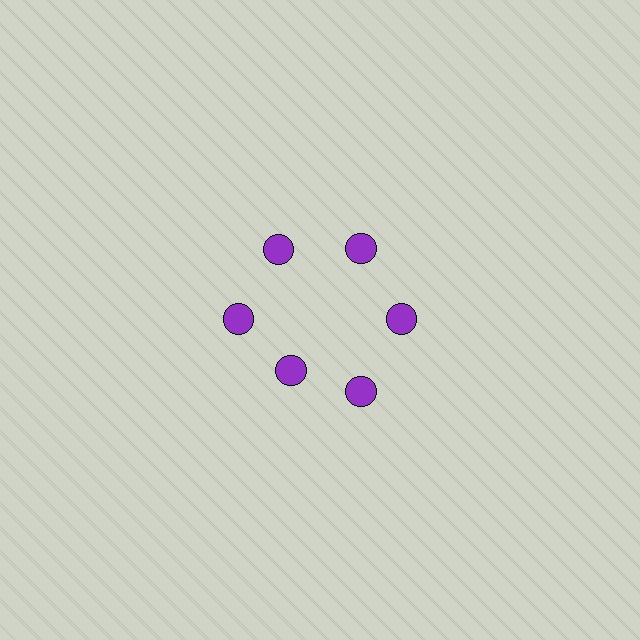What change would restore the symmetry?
The symmetry would be restored by moving it outward, back onto the ring so that all 6 circles sit at equal angles and equal distance from the center.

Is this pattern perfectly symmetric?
No. The 6 purple circles are arranged in a ring, but one element near the 7 o'clock position is pulled inward toward the center, breaking the 6-fold rotational symmetry.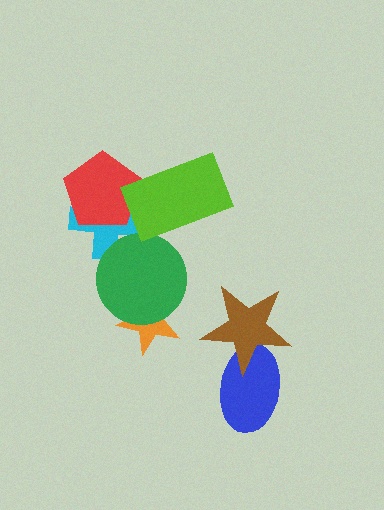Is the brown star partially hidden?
No, no other shape covers it.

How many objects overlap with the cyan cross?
3 objects overlap with the cyan cross.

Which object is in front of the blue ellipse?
The brown star is in front of the blue ellipse.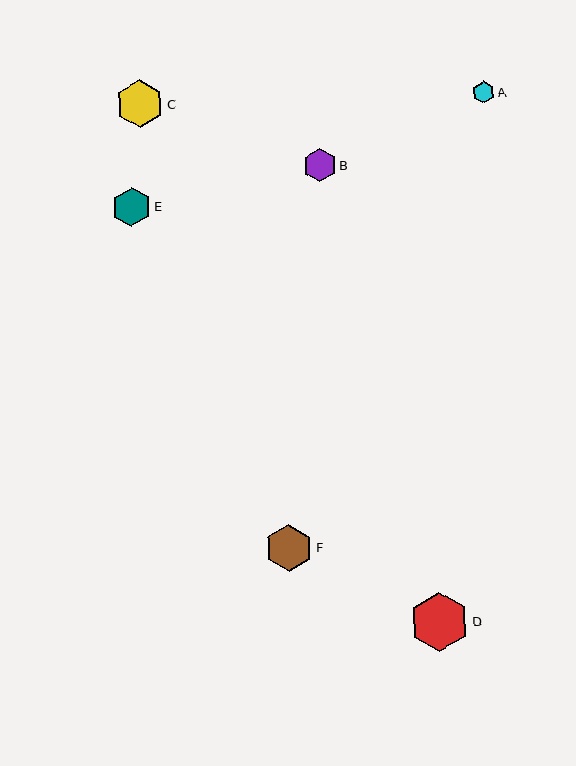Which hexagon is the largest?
Hexagon D is the largest with a size of approximately 59 pixels.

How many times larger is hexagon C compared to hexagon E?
Hexagon C is approximately 1.2 times the size of hexagon E.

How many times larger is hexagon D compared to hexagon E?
Hexagon D is approximately 1.5 times the size of hexagon E.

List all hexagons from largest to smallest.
From largest to smallest: D, C, F, E, B, A.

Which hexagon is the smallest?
Hexagon A is the smallest with a size of approximately 22 pixels.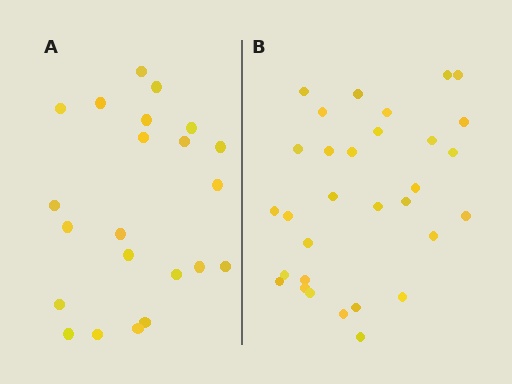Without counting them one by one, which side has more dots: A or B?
Region B (the right region) has more dots.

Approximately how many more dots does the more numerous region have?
Region B has roughly 8 or so more dots than region A.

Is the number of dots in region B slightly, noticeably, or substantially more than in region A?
Region B has noticeably more, but not dramatically so. The ratio is roughly 1.4 to 1.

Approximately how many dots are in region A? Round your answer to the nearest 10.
About 20 dots. (The exact count is 22, which rounds to 20.)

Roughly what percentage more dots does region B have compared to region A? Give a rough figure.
About 40% more.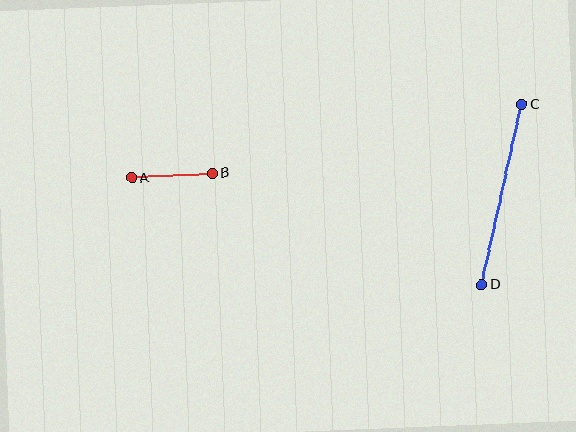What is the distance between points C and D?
The distance is approximately 184 pixels.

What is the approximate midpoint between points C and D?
The midpoint is at approximately (501, 195) pixels.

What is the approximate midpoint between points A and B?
The midpoint is at approximately (172, 176) pixels.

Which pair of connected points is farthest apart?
Points C and D are farthest apart.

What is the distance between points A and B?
The distance is approximately 81 pixels.